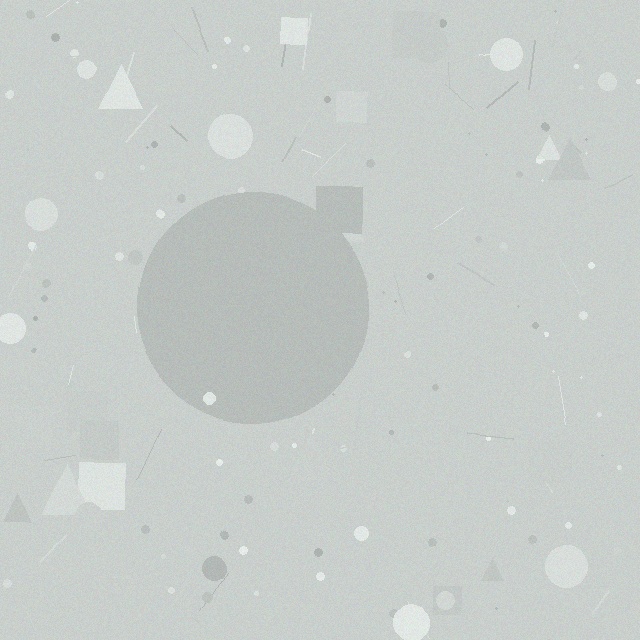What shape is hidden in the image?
A circle is hidden in the image.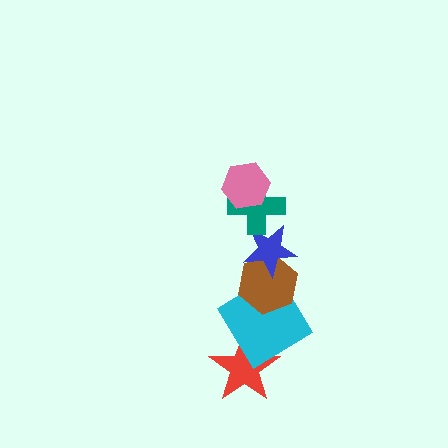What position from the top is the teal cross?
The teal cross is 2nd from the top.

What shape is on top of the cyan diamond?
The brown hexagon is on top of the cyan diamond.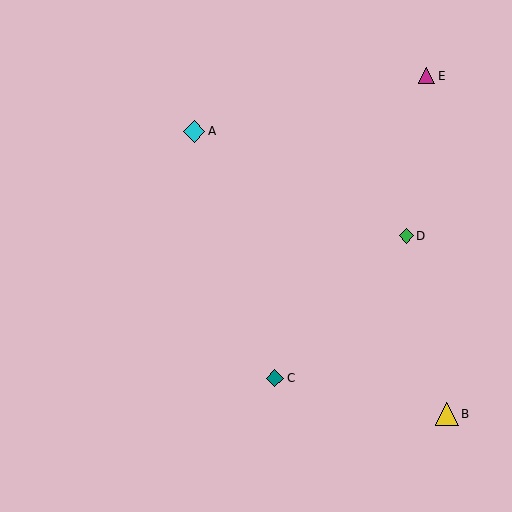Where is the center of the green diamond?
The center of the green diamond is at (406, 236).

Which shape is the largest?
The yellow triangle (labeled B) is the largest.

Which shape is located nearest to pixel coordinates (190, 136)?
The cyan diamond (labeled A) at (194, 131) is nearest to that location.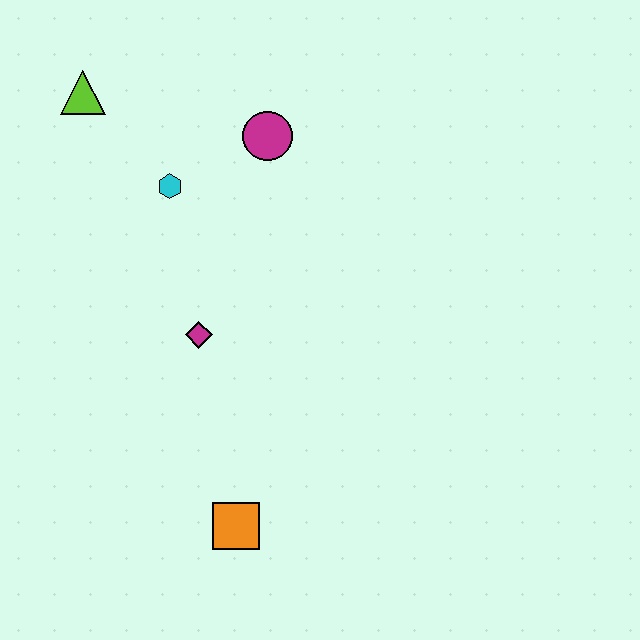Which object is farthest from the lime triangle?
The orange square is farthest from the lime triangle.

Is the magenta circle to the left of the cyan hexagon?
No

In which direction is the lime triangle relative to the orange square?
The lime triangle is above the orange square.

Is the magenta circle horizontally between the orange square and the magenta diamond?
No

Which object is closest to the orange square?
The magenta diamond is closest to the orange square.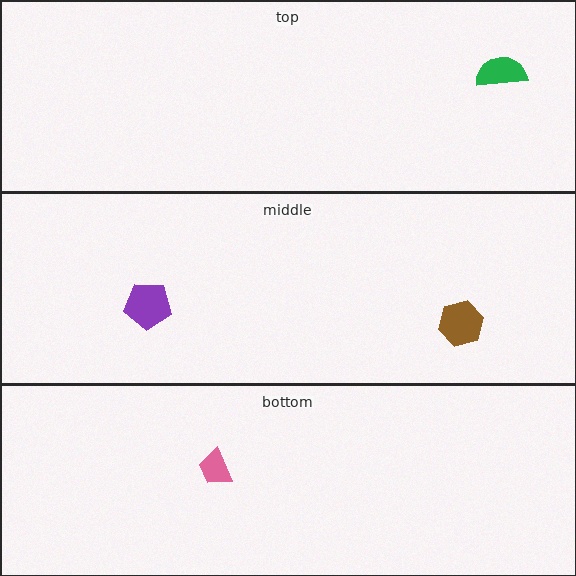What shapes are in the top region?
The green semicircle.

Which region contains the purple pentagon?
The middle region.